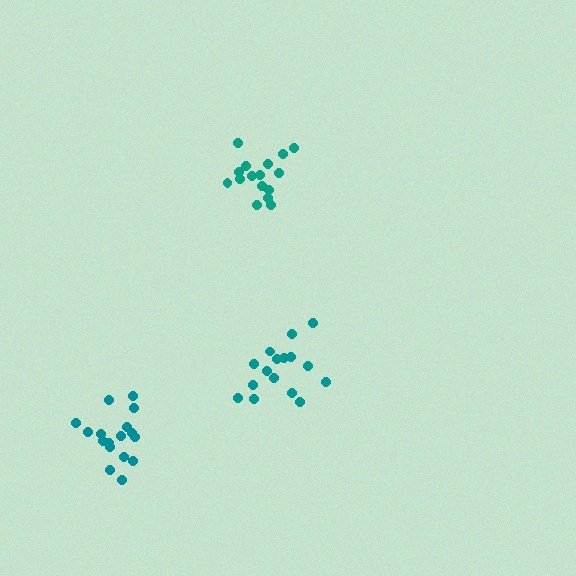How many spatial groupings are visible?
There are 3 spatial groupings.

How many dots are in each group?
Group 1: 16 dots, Group 2: 17 dots, Group 3: 16 dots (49 total).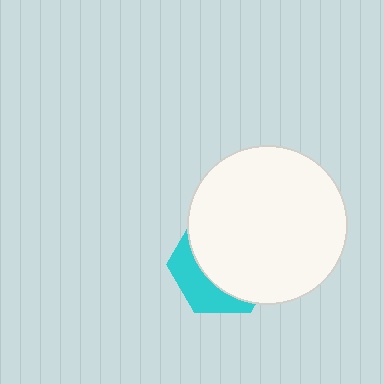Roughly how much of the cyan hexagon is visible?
A small part of it is visible (roughly 32%).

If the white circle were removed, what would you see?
You would see the complete cyan hexagon.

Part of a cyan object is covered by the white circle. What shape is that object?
It is a hexagon.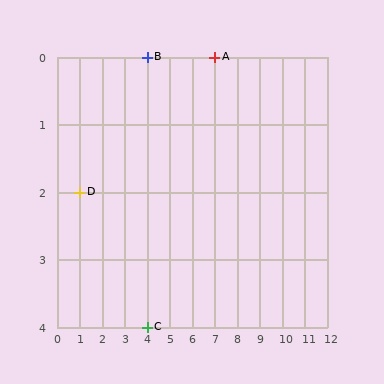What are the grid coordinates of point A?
Point A is at grid coordinates (7, 0).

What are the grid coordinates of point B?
Point B is at grid coordinates (4, 0).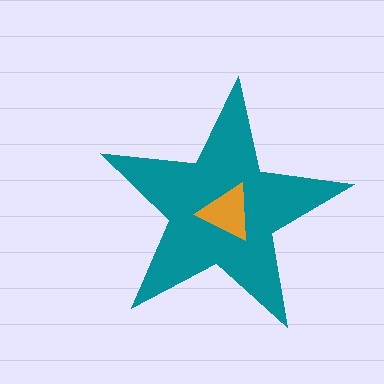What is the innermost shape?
The orange triangle.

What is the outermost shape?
The teal star.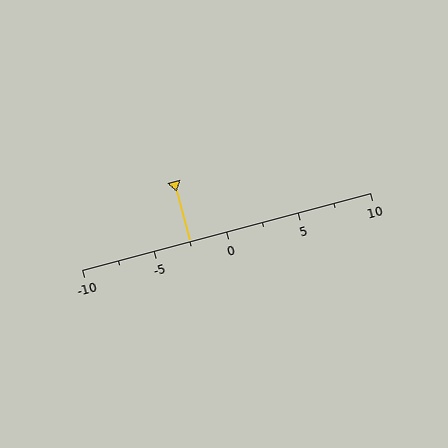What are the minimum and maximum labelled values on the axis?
The axis runs from -10 to 10.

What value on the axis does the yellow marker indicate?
The marker indicates approximately -2.5.